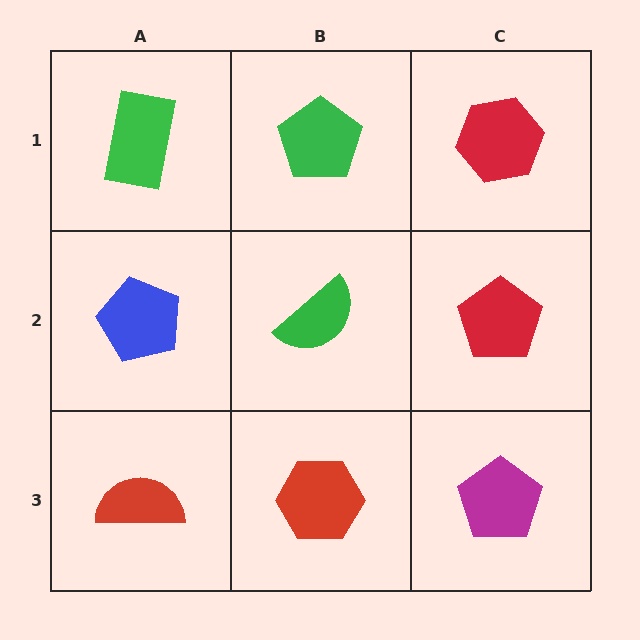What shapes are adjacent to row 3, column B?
A green semicircle (row 2, column B), a red semicircle (row 3, column A), a magenta pentagon (row 3, column C).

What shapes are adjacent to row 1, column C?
A red pentagon (row 2, column C), a green pentagon (row 1, column B).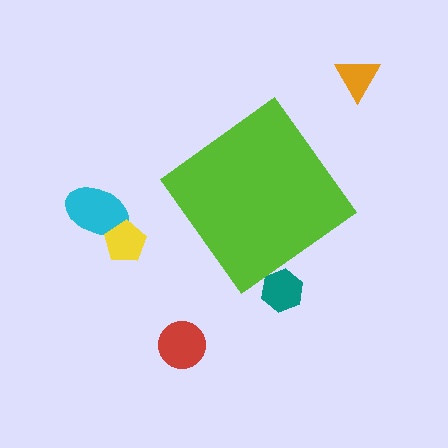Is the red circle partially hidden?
No, the red circle is fully visible.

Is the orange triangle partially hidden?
No, the orange triangle is fully visible.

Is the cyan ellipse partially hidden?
No, the cyan ellipse is fully visible.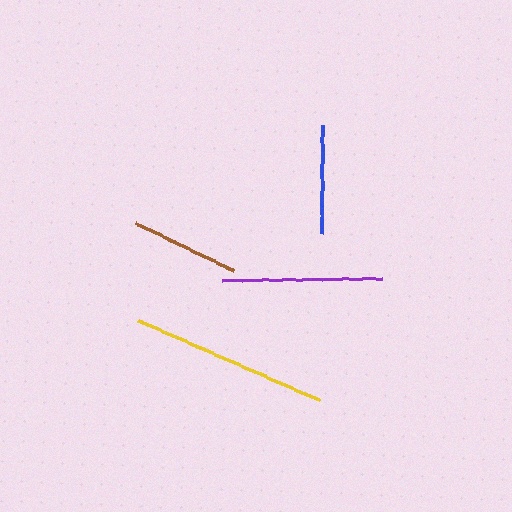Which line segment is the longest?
The yellow line is the longest at approximately 198 pixels.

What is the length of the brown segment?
The brown segment is approximately 109 pixels long.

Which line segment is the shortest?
The blue line is the shortest at approximately 109 pixels.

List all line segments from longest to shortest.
From longest to shortest: yellow, purple, brown, blue.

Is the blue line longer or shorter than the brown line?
The brown line is longer than the blue line.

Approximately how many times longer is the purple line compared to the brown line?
The purple line is approximately 1.5 times the length of the brown line.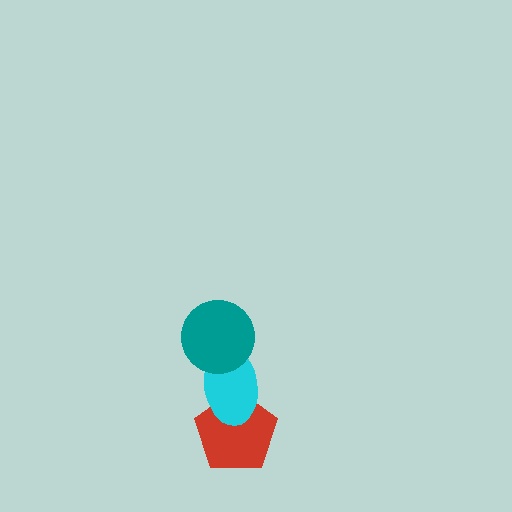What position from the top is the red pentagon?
The red pentagon is 3rd from the top.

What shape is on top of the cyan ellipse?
The teal circle is on top of the cyan ellipse.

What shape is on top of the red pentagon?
The cyan ellipse is on top of the red pentagon.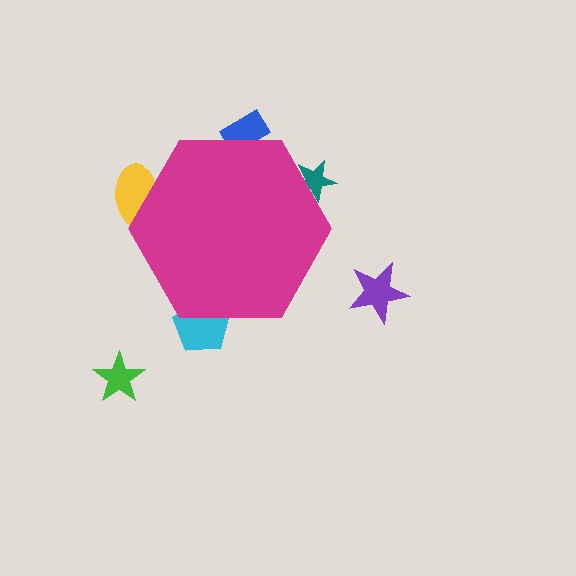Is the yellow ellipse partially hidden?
Yes, the yellow ellipse is partially hidden behind the magenta hexagon.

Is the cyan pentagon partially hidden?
Yes, the cyan pentagon is partially hidden behind the magenta hexagon.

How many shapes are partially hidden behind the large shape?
4 shapes are partially hidden.